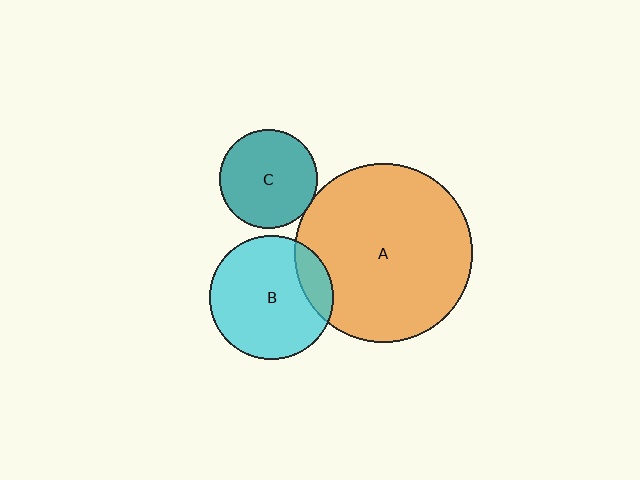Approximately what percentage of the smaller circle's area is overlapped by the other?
Approximately 5%.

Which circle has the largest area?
Circle A (orange).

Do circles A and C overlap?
Yes.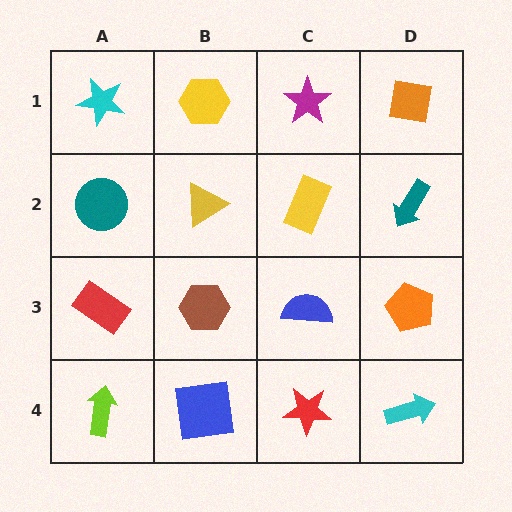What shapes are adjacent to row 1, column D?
A teal arrow (row 2, column D), a magenta star (row 1, column C).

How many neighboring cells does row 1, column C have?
3.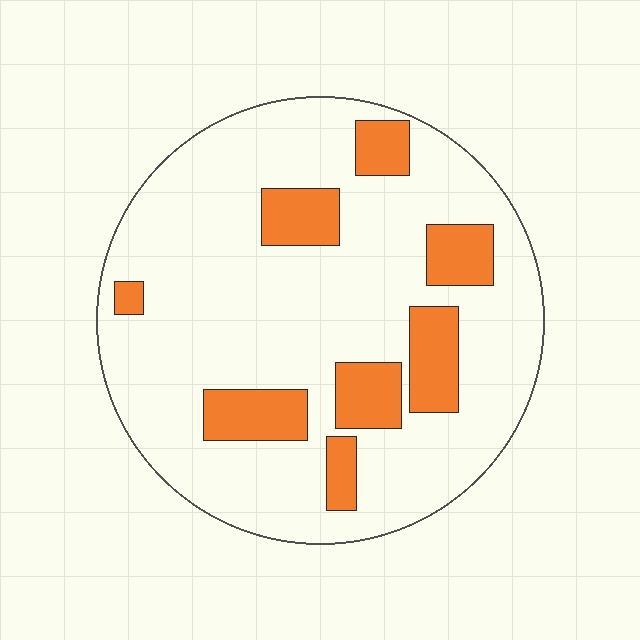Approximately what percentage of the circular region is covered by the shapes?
Approximately 20%.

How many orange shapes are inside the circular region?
8.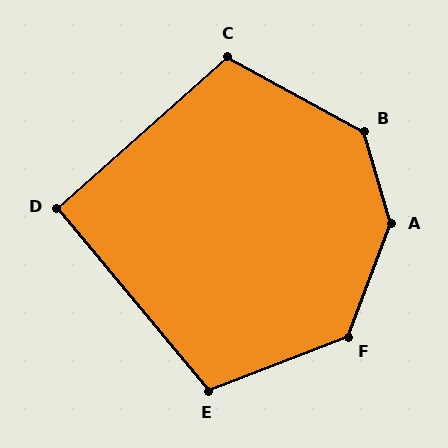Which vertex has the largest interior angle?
A, at approximately 142 degrees.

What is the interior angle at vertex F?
Approximately 132 degrees (obtuse).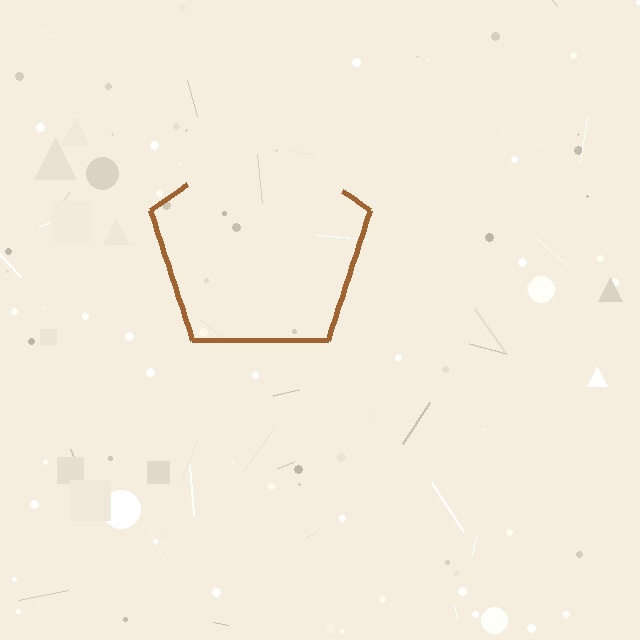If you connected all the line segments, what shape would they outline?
They would outline a pentagon.